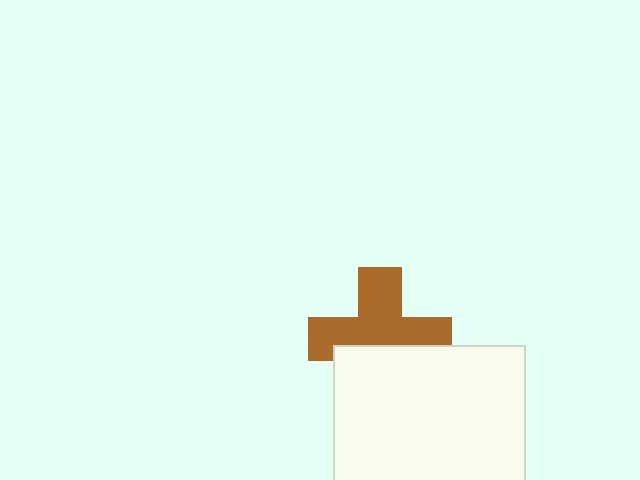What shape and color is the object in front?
The object in front is a white square.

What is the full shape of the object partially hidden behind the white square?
The partially hidden object is a brown cross.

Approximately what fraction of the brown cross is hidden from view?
Roughly 38% of the brown cross is hidden behind the white square.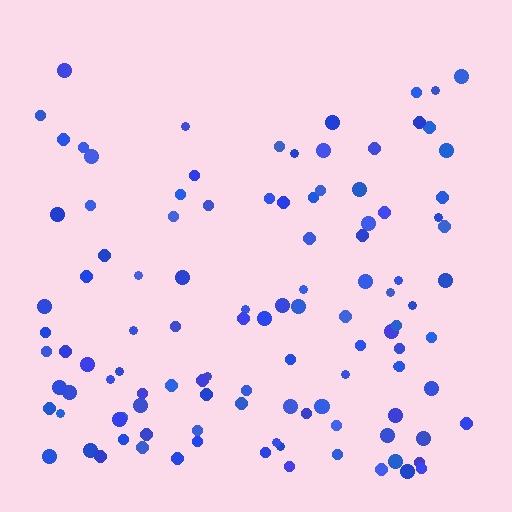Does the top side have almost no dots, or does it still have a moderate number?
Still a moderate number, just noticeably fewer than the bottom.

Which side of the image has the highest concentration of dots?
The bottom.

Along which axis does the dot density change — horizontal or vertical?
Vertical.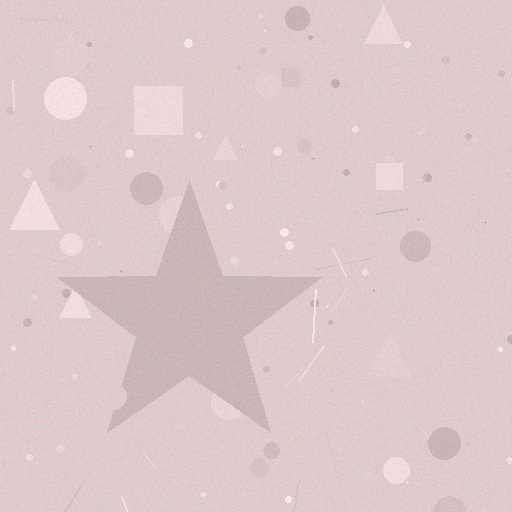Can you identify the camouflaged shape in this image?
The camouflaged shape is a star.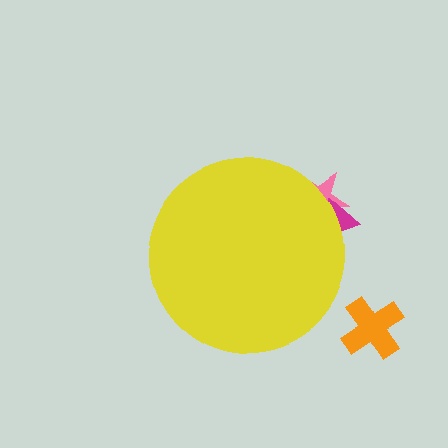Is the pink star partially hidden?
Yes, the pink star is partially hidden behind the yellow circle.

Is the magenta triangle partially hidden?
Yes, the magenta triangle is partially hidden behind the yellow circle.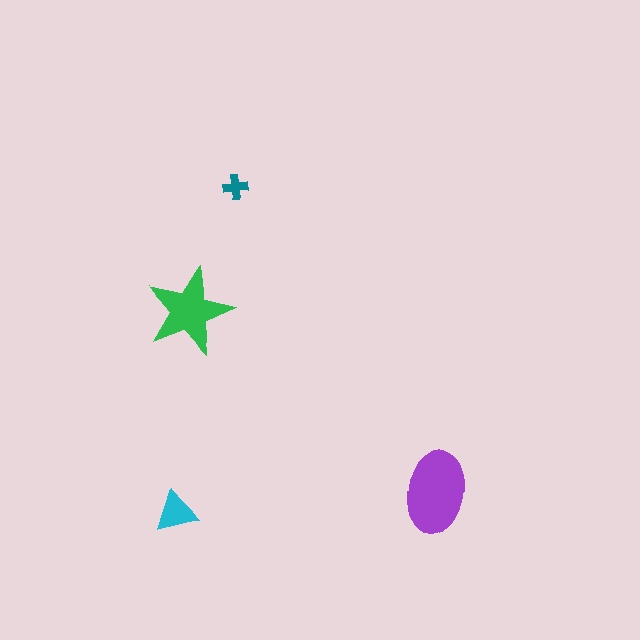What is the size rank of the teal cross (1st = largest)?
4th.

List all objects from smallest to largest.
The teal cross, the cyan triangle, the green star, the purple ellipse.